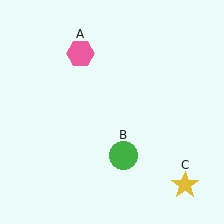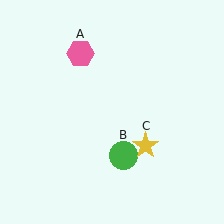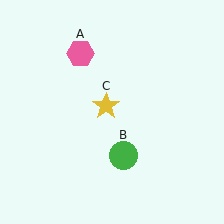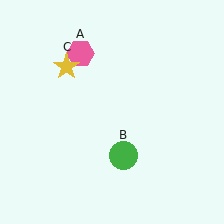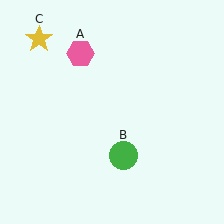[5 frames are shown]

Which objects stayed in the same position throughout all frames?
Pink hexagon (object A) and green circle (object B) remained stationary.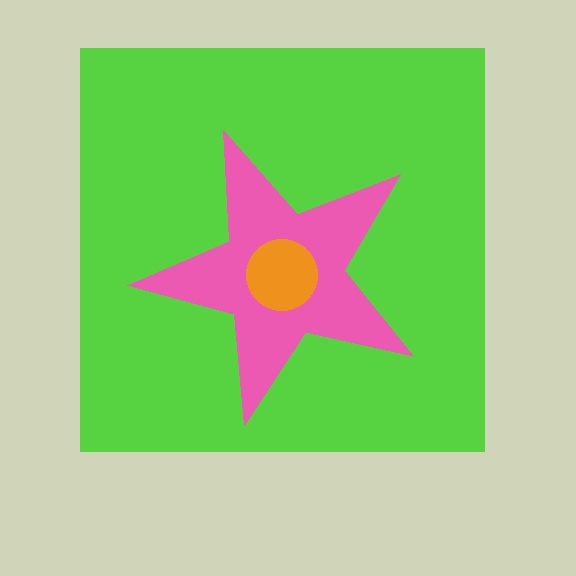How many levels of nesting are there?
3.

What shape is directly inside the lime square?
The pink star.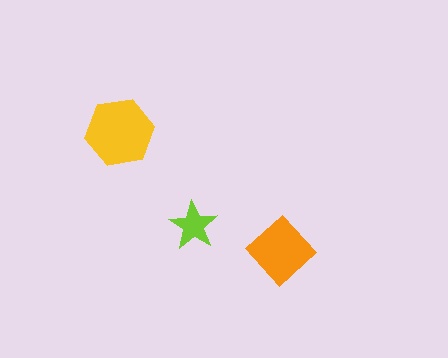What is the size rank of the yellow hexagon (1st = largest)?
1st.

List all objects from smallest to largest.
The lime star, the orange diamond, the yellow hexagon.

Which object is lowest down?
The orange diamond is bottommost.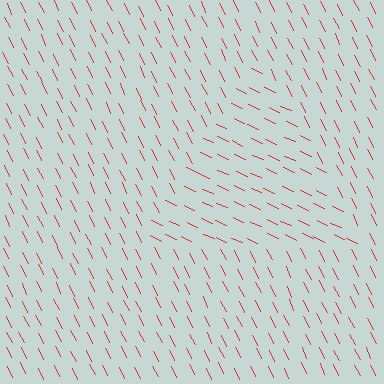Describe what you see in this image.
The image is filled with small red line segments. A triangle region in the image has lines oriented differently from the surrounding lines, creating a visible texture boundary.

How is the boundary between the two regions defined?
The boundary is defined purely by a change in line orientation (approximately 39 degrees difference). All lines are the same color and thickness.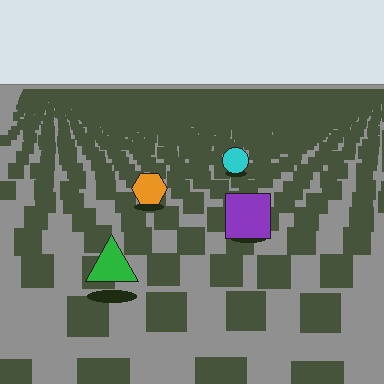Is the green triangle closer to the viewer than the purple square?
Yes. The green triangle is closer — you can tell from the texture gradient: the ground texture is coarser near it.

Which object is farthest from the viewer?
The cyan circle is farthest from the viewer. It appears smaller and the ground texture around it is denser.